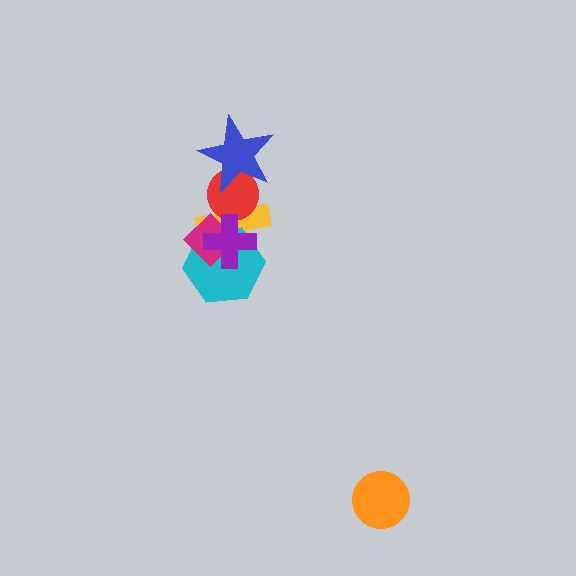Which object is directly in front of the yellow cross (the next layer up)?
The cyan hexagon is directly in front of the yellow cross.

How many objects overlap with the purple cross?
4 objects overlap with the purple cross.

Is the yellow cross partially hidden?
Yes, it is partially covered by another shape.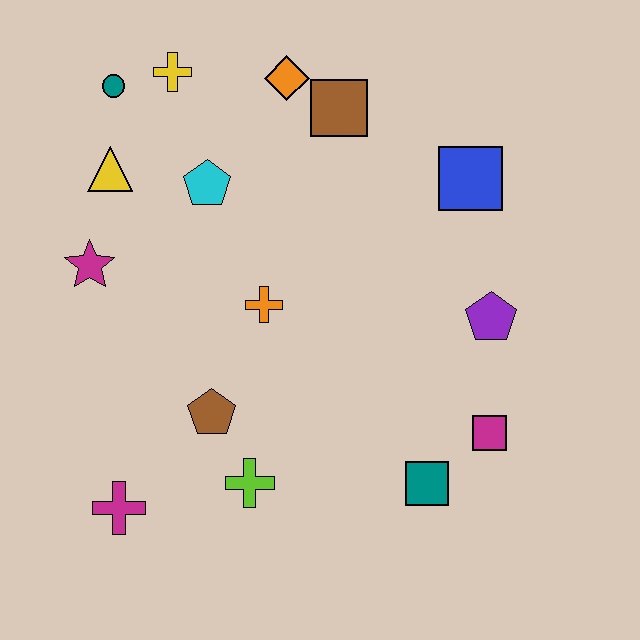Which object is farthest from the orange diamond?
The magenta cross is farthest from the orange diamond.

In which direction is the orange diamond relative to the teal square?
The orange diamond is above the teal square.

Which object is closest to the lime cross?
The brown pentagon is closest to the lime cross.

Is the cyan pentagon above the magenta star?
Yes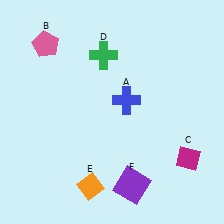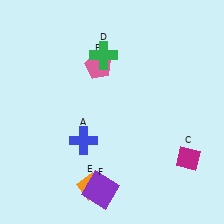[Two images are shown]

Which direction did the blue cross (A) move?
The blue cross (A) moved left.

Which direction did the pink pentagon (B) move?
The pink pentagon (B) moved right.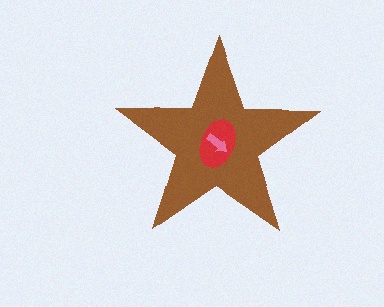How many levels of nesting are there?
3.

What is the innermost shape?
The pink arrow.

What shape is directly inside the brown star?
The red ellipse.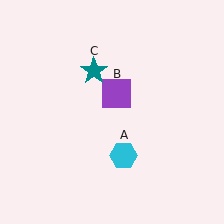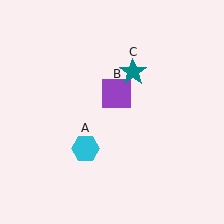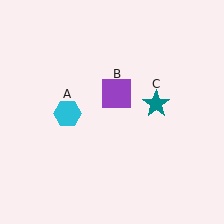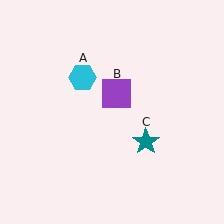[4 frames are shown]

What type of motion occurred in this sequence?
The cyan hexagon (object A), teal star (object C) rotated clockwise around the center of the scene.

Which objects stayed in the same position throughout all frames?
Purple square (object B) remained stationary.